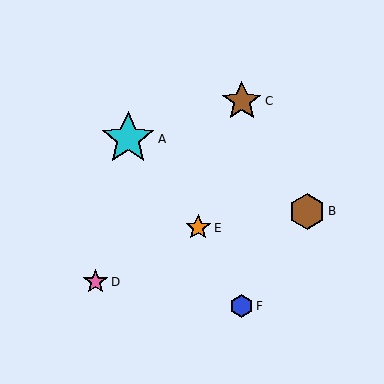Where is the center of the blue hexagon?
The center of the blue hexagon is at (241, 306).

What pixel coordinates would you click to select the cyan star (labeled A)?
Click at (128, 139) to select the cyan star A.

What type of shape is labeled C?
Shape C is a brown star.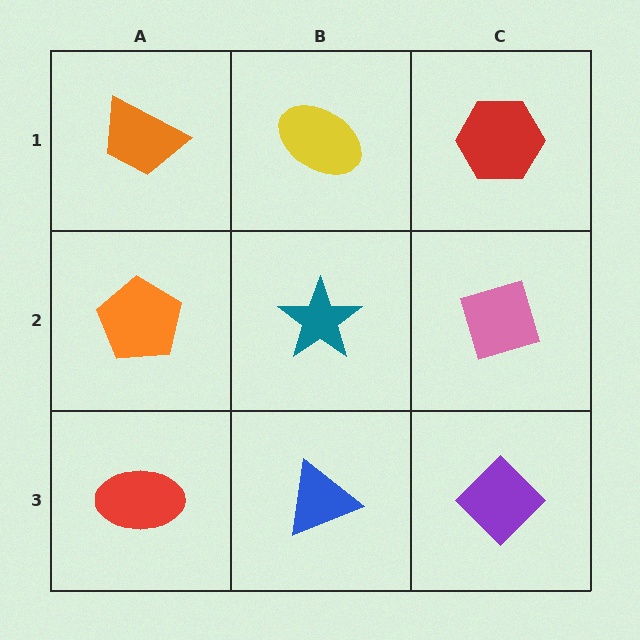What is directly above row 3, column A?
An orange pentagon.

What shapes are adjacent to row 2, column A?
An orange trapezoid (row 1, column A), a red ellipse (row 3, column A), a teal star (row 2, column B).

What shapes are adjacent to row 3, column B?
A teal star (row 2, column B), a red ellipse (row 3, column A), a purple diamond (row 3, column C).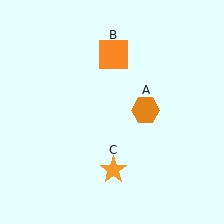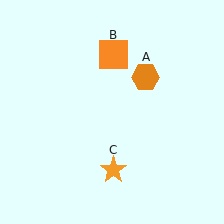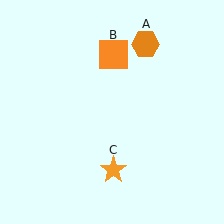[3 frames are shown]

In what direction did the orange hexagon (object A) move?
The orange hexagon (object A) moved up.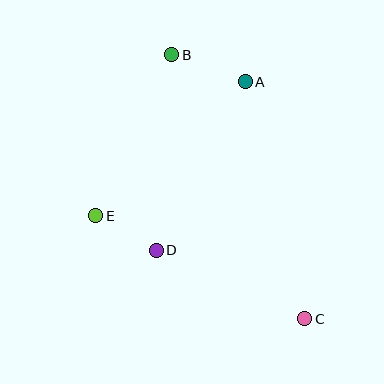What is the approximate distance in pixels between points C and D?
The distance between C and D is approximately 164 pixels.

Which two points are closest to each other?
Points D and E are closest to each other.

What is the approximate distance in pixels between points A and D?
The distance between A and D is approximately 191 pixels.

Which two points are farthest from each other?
Points B and C are farthest from each other.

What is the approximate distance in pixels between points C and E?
The distance between C and E is approximately 233 pixels.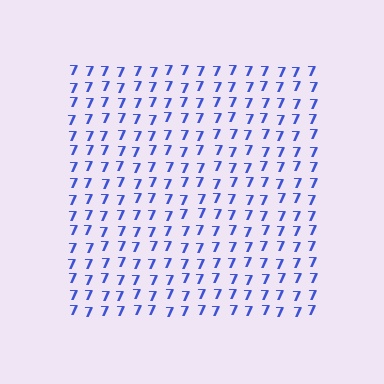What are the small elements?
The small elements are digit 7's.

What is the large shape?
The large shape is a square.